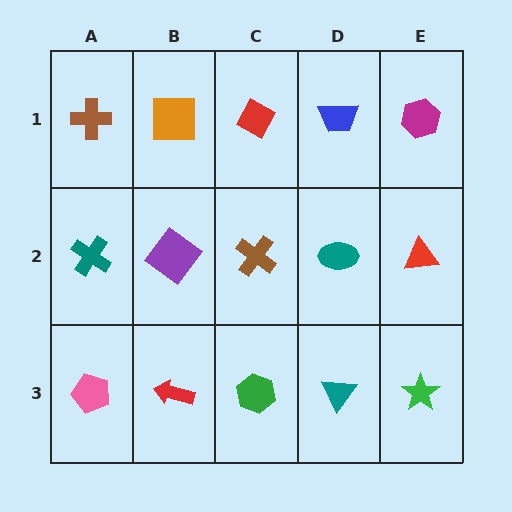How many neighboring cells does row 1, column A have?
2.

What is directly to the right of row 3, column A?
A red arrow.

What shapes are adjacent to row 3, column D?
A teal ellipse (row 2, column D), a green hexagon (row 3, column C), a green star (row 3, column E).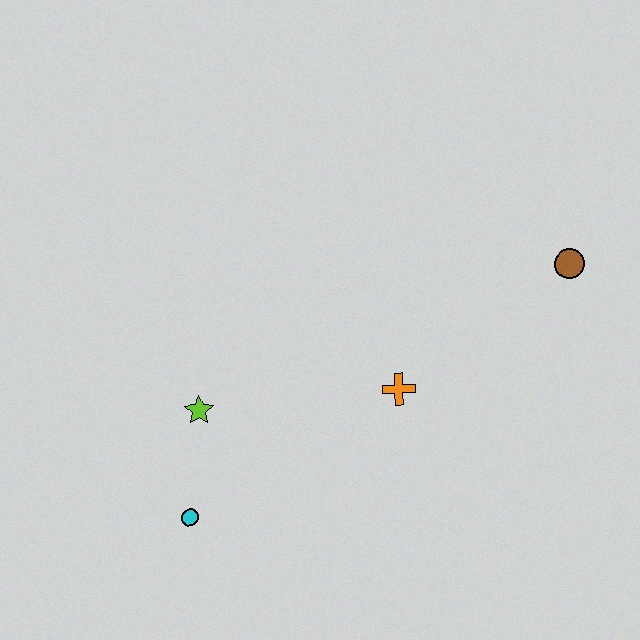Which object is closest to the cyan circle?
The lime star is closest to the cyan circle.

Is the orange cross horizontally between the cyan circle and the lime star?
No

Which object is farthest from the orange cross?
The cyan circle is farthest from the orange cross.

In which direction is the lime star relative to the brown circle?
The lime star is to the left of the brown circle.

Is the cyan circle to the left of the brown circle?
Yes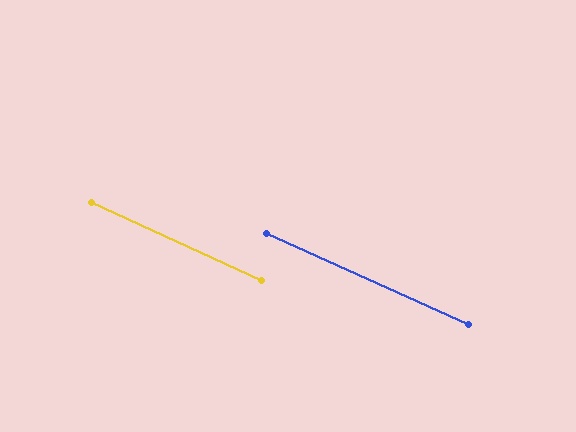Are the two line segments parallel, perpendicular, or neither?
Parallel — their directions differ by only 0.4°.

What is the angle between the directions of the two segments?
Approximately 0 degrees.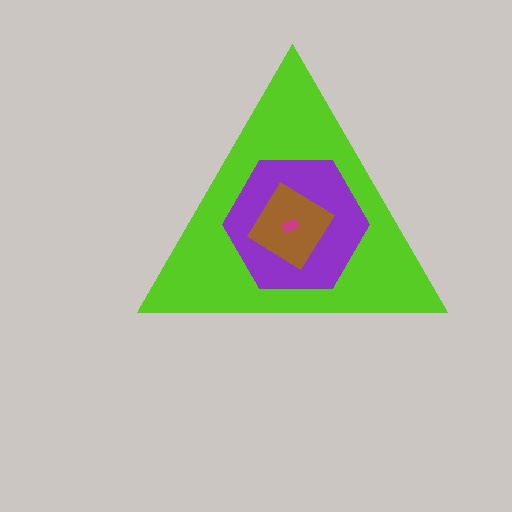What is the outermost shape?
The lime triangle.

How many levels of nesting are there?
4.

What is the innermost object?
The magenta rectangle.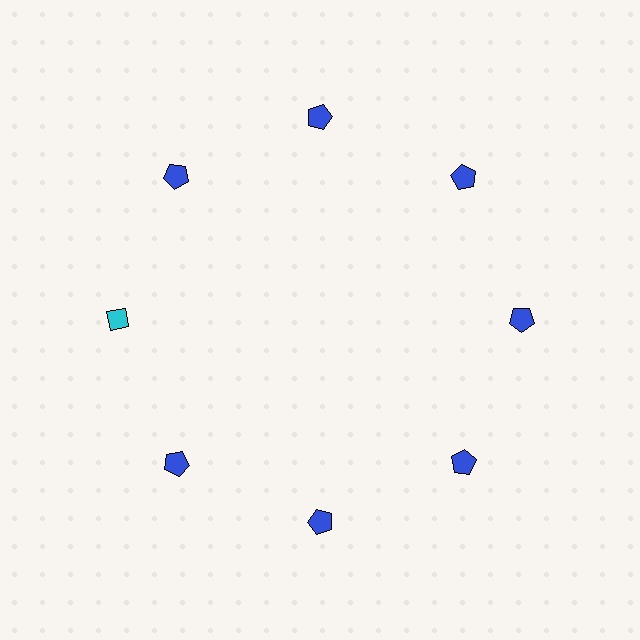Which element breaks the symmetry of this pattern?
The cyan diamond at roughly the 9 o'clock position breaks the symmetry. All other shapes are blue pentagons.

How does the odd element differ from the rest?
It differs in both color (cyan instead of blue) and shape (diamond instead of pentagon).